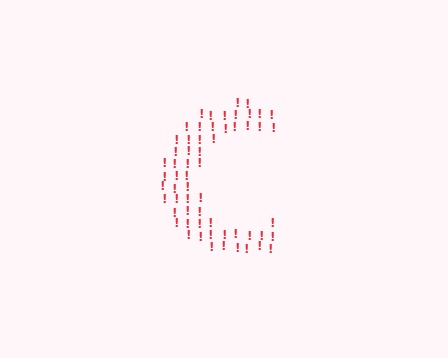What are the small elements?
The small elements are exclamation marks.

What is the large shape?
The large shape is the letter C.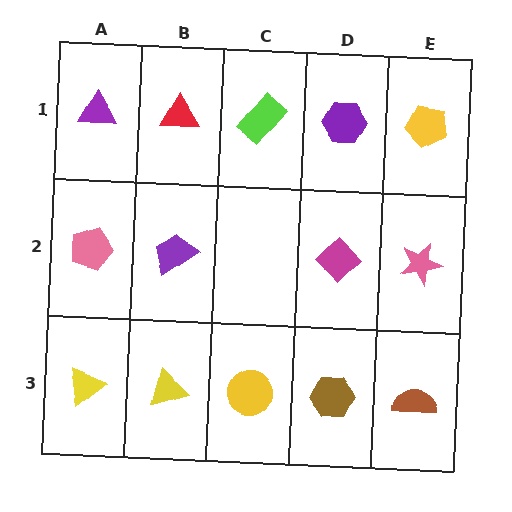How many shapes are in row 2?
4 shapes.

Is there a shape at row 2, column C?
No, that cell is empty.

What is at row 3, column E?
A brown semicircle.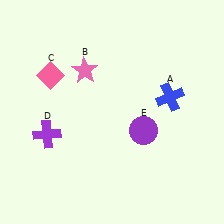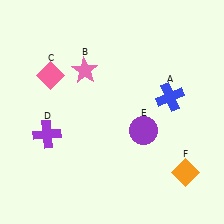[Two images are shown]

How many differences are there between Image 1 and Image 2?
There is 1 difference between the two images.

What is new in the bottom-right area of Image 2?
An orange diamond (F) was added in the bottom-right area of Image 2.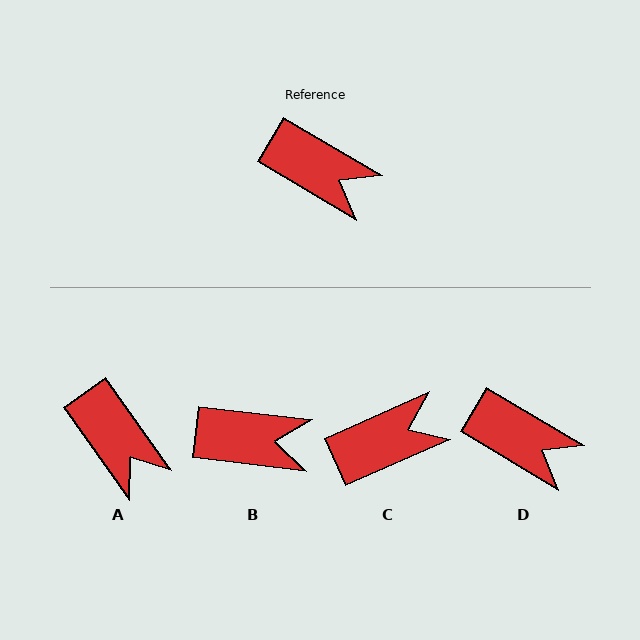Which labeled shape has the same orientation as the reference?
D.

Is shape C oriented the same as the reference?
No, it is off by about 55 degrees.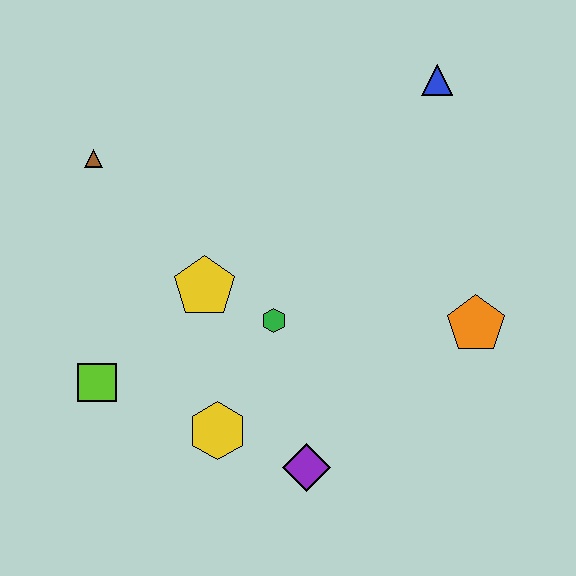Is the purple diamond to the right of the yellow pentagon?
Yes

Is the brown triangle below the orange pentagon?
No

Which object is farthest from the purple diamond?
The blue triangle is farthest from the purple diamond.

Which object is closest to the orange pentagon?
The green hexagon is closest to the orange pentagon.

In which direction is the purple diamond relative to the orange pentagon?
The purple diamond is to the left of the orange pentagon.